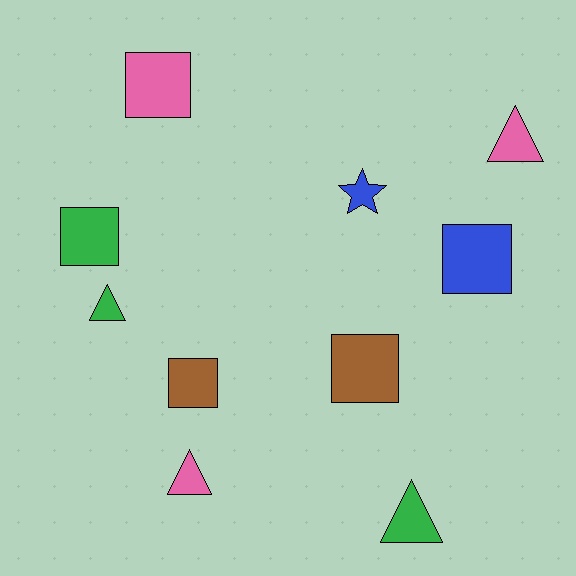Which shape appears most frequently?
Square, with 5 objects.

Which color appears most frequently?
Green, with 3 objects.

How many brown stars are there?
There are no brown stars.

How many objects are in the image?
There are 10 objects.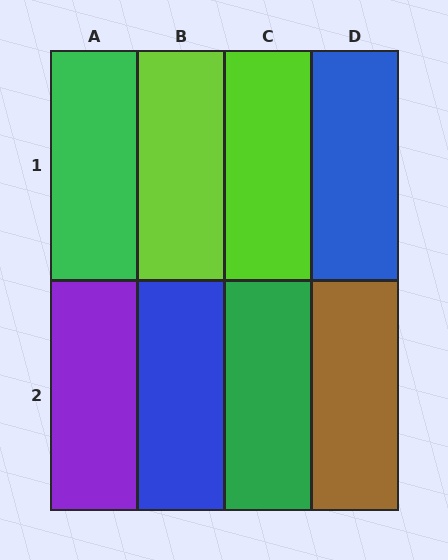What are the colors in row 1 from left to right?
Green, lime, lime, blue.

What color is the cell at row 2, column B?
Blue.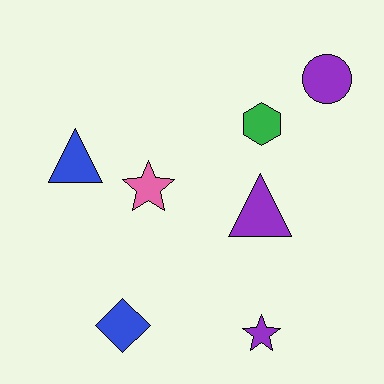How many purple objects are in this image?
There are 3 purple objects.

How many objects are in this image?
There are 7 objects.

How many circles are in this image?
There is 1 circle.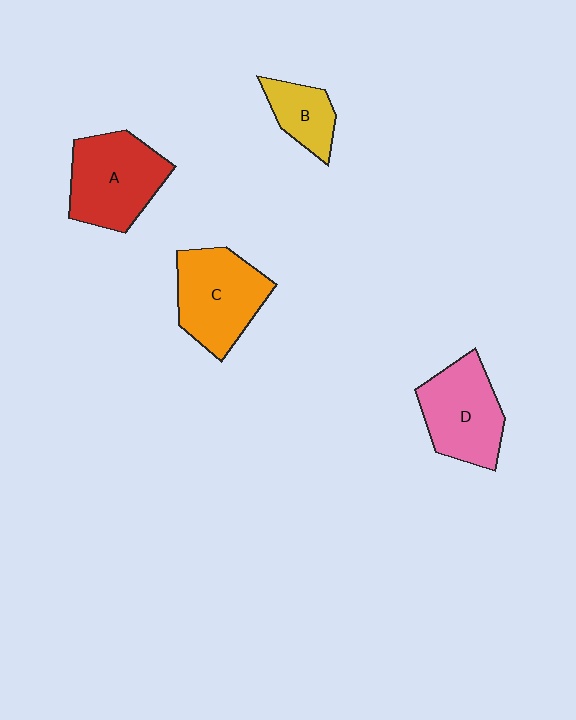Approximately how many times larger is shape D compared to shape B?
Approximately 1.8 times.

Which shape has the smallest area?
Shape B (yellow).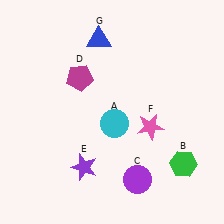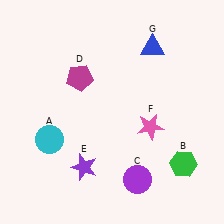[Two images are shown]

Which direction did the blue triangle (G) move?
The blue triangle (G) moved right.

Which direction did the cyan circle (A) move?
The cyan circle (A) moved left.